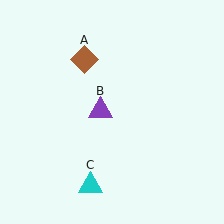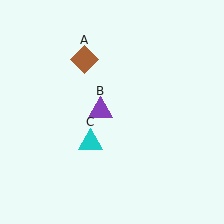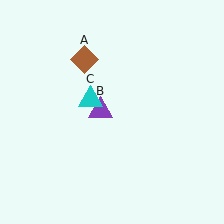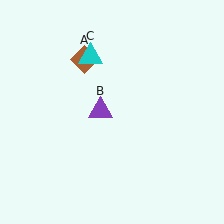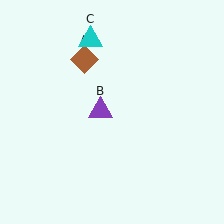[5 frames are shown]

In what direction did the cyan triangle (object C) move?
The cyan triangle (object C) moved up.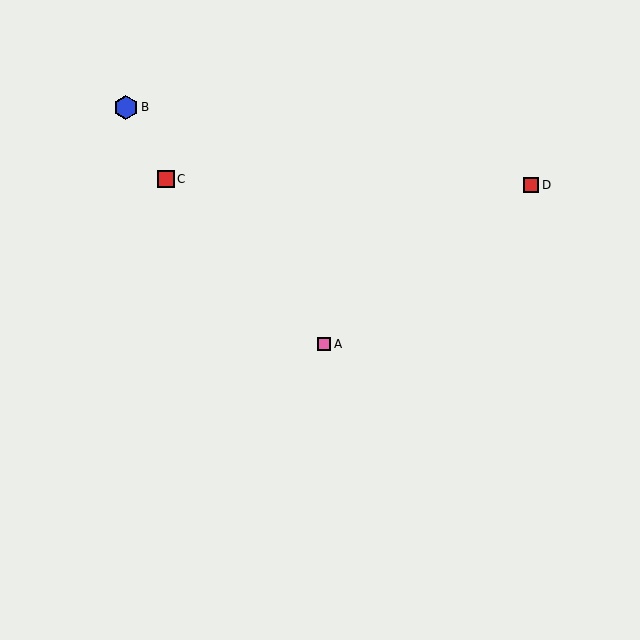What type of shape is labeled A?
Shape A is a pink square.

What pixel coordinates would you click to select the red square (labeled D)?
Click at (531, 185) to select the red square D.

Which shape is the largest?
The blue hexagon (labeled B) is the largest.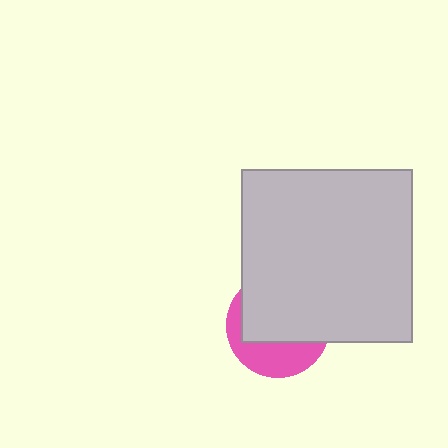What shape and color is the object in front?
The object in front is a light gray rectangle.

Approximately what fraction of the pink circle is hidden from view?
Roughly 64% of the pink circle is hidden behind the light gray rectangle.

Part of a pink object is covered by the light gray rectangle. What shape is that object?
It is a circle.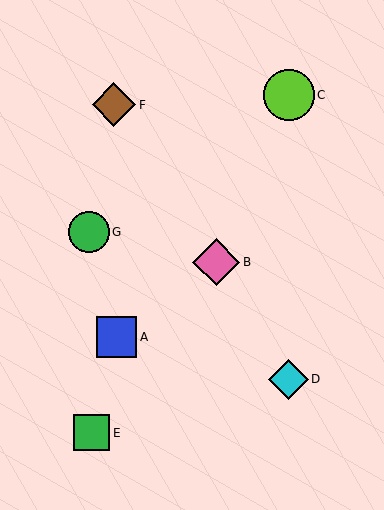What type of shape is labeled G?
Shape G is a green circle.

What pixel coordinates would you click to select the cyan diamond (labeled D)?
Click at (288, 380) to select the cyan diamond D.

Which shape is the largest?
The lime circle (labeled C) is the largest.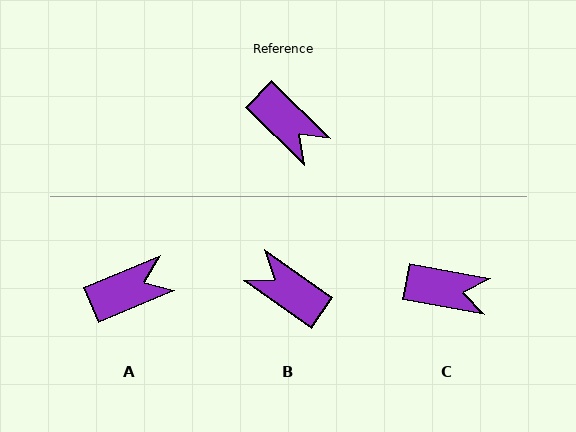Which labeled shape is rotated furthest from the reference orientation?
B, about 171 degrees away.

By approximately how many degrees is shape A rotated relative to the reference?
Approximately 67 degrees counter-clockwise.